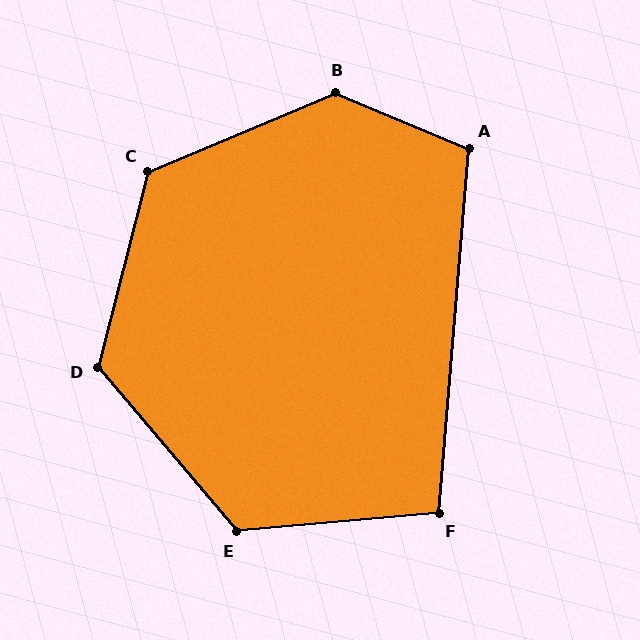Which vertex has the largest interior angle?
B, at approximately 135 degrees.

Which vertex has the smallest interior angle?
F, at approximately 100 degrees.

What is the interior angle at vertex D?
Approximately 125 degrees (obtuse).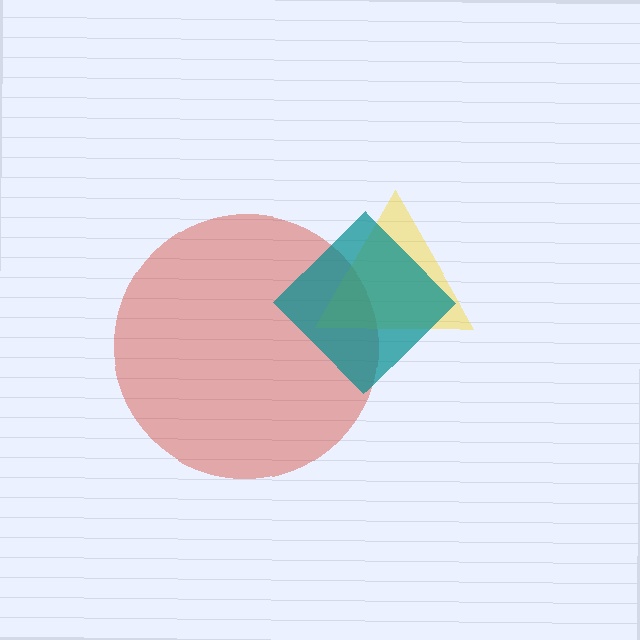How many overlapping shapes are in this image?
There are 3 overlapping shapes in the image.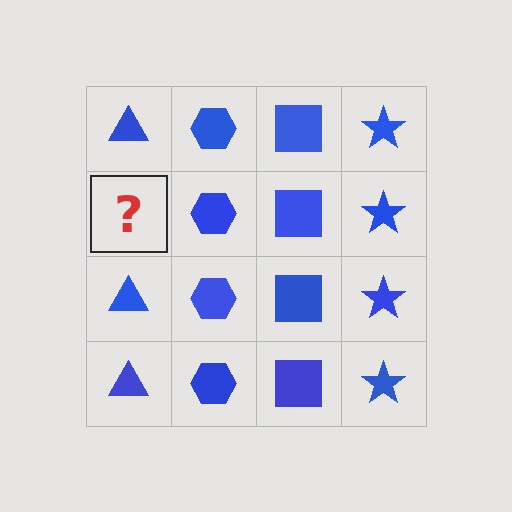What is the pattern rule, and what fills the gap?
The rule is that each column has a consistent shape. The gap should be filled with a blue triangle.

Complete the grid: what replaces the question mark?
The question mark should be replaced with a blue triangle.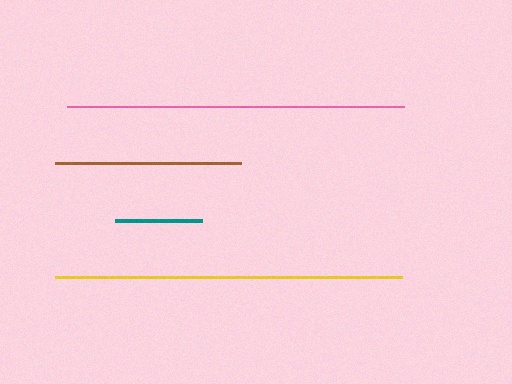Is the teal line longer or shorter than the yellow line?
The yellow line is longer than the teal line.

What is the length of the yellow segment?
The yellow segment is approximately 347 pixels long.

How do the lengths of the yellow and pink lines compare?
The yellow and pink lines are approximately the same length.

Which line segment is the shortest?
The teal line is the shortest at approximately 88 pixels.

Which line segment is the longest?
The yellow line is the longest at approximately 347 pixels.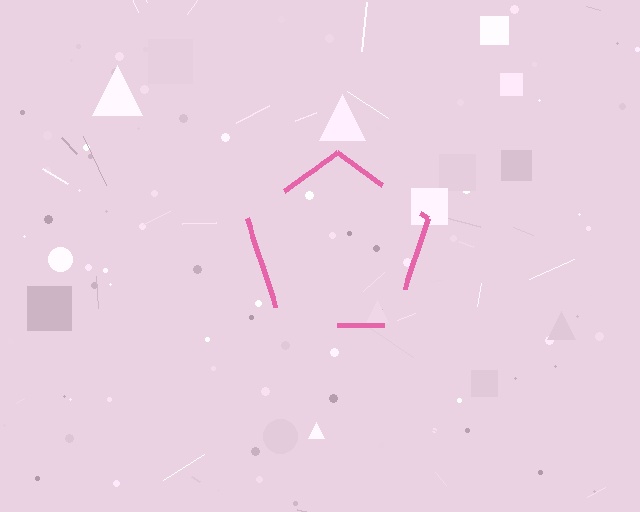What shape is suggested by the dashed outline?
The dashed outline suggests a pentagon.